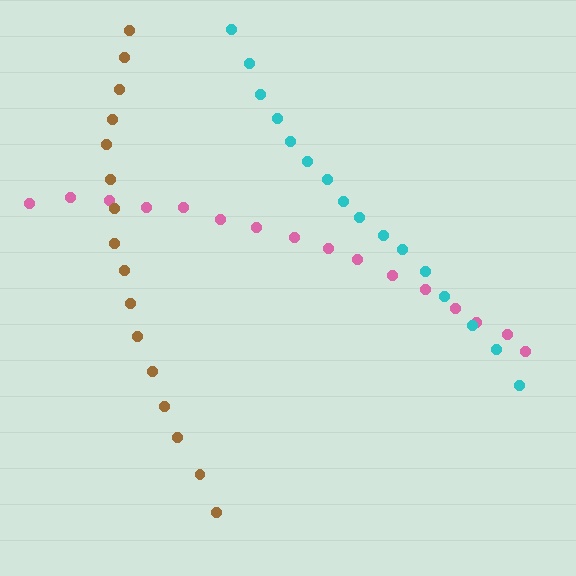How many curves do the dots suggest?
There are 3 distinct paths.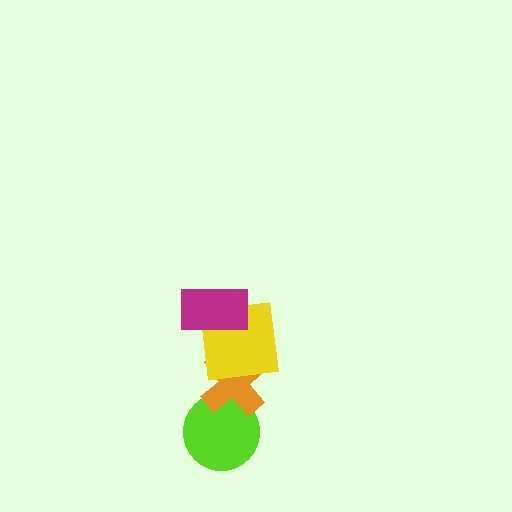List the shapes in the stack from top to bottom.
From top to bottom: the magenta rectangle, the yellow square, the orange cross, the lime circle.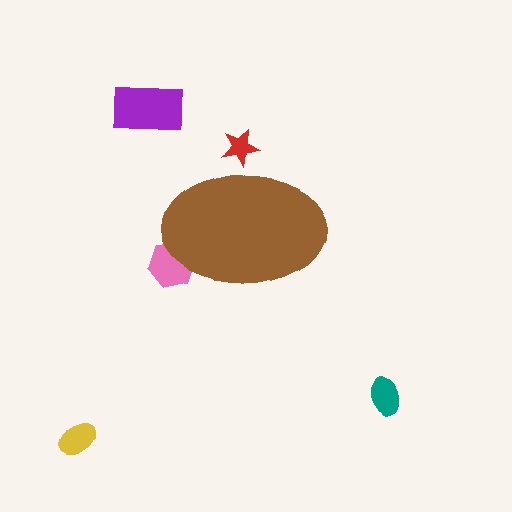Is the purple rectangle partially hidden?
No, the purple rectangle is fully visible.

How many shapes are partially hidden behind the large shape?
2 shapes are partially hidden.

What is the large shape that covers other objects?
A brown ellipse.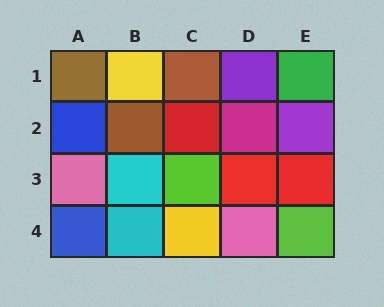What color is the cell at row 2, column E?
Purple.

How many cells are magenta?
1 cell is magenta.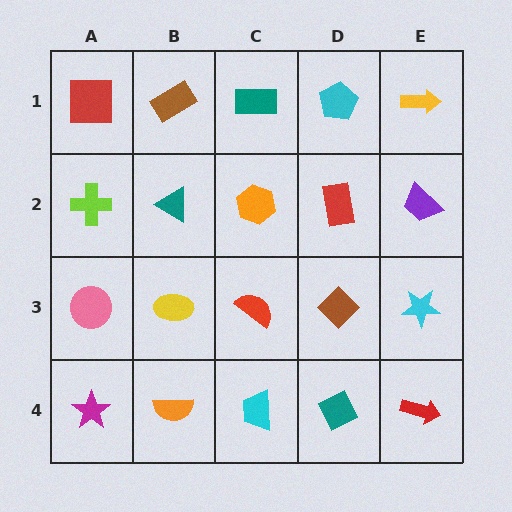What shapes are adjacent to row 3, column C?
An orange hexagon (row 2, column C), a cyan trapezoid (row 4, column C), a yellow ellipse (row 3, column B), a brown diamond (row 3, column D).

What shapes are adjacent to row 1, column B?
A teal triangle (row 2, column B), a red square (row 1, column A), a teal rectangle (row 1, column C).